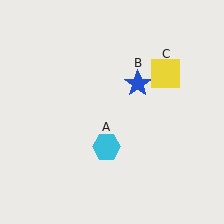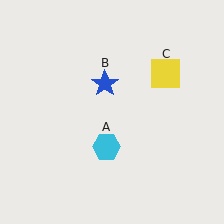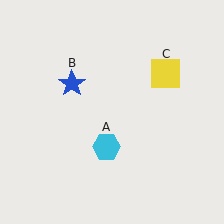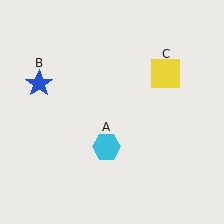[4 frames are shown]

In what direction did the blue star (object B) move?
The blue star (object B) moved left.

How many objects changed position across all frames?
1 object changed position: blue star (object B).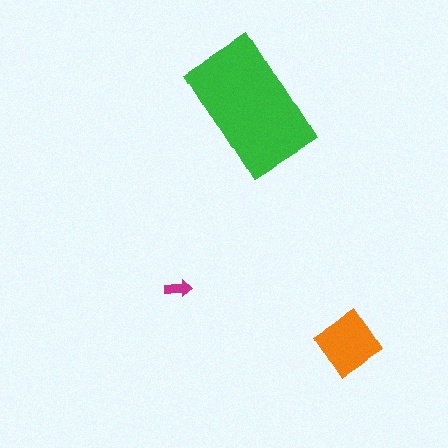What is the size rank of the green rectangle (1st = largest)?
1st.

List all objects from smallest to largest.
The magenta arrow, the orange diamond, the green rectangle.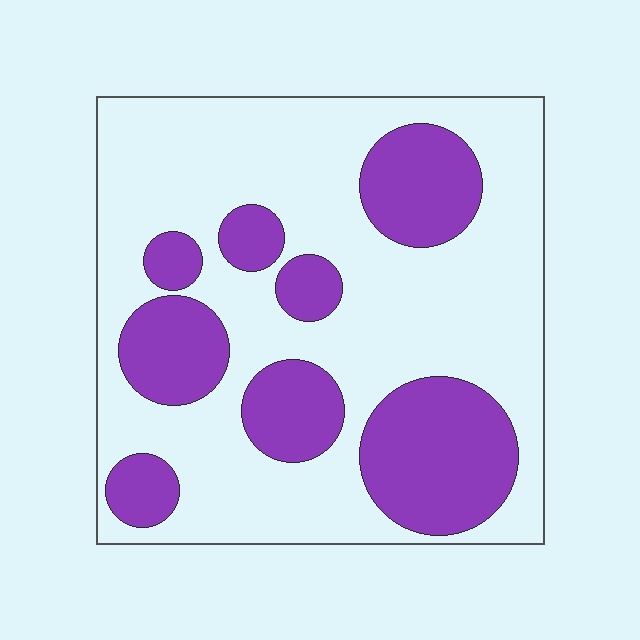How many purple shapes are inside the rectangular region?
8.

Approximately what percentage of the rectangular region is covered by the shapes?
Approximately 30%.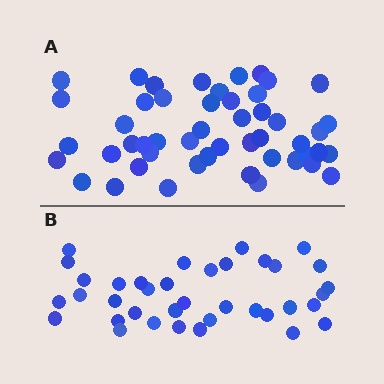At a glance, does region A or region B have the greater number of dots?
Region A (the top region) has more dots.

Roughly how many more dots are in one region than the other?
Region A has roughly 12 or so more dots than region B.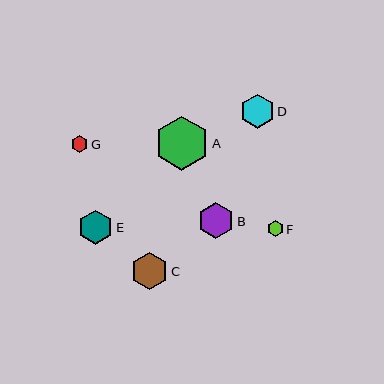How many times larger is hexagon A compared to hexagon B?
Hexagon A is approximately 1.5 times the size of hexagon B.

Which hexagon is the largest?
Hexagon A is the largest with a size of approximately 54 pixels.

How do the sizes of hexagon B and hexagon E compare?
Hexagon B and hexagon E are approximately the same size.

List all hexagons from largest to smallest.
From largest to smallest: A, C, B, D, E, G, F.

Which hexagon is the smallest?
Hexagon F is the smallest with a size of approximately 16 pixels.